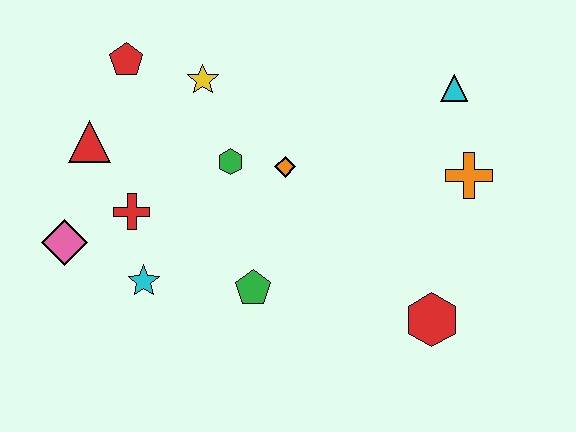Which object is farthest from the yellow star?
The red hexagon is farthest from the yellow star.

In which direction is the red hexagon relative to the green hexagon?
The red hexagon is to the right of the green hexagon.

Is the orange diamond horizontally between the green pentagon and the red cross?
No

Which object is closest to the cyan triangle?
The orange cross is closest to the cyan triangle.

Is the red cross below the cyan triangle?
Yes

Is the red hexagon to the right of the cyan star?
Yes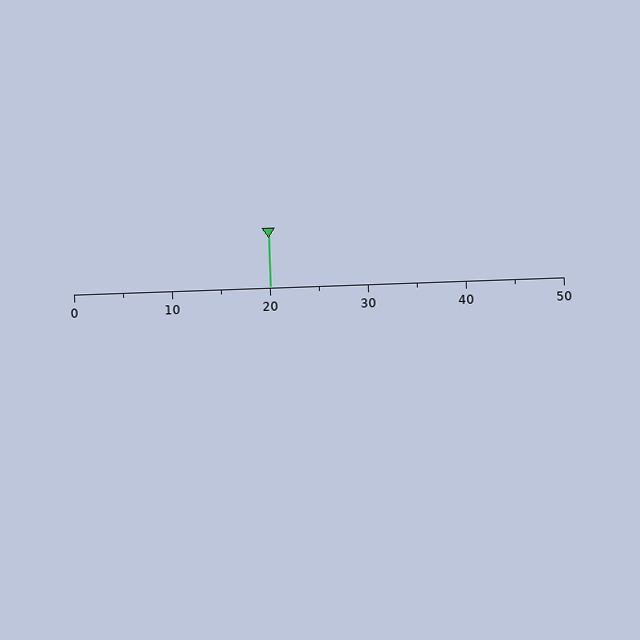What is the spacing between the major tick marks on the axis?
The major ticks are spaced 10 apart.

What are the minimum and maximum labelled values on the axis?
The axis runs from 0 to 50.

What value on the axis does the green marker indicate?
The marker indicates approximately 20.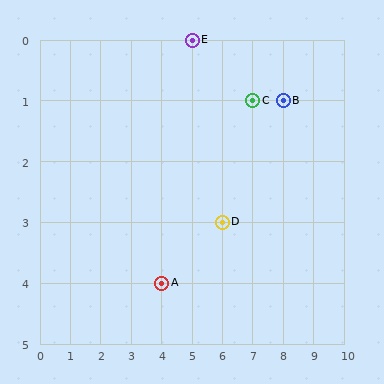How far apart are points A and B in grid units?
Points A and B are 4 columns and 3 rows apart (about 5.0 grid units diagonally).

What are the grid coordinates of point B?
Point B is at grid coordinates (8, 1).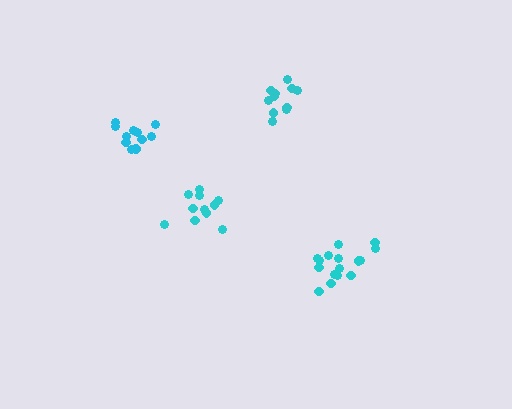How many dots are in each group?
Group 1: 11 dots, Group 2: 16 dots, Group 3: 11 dots, Group 4: 11 dots (49 total).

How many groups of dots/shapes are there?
There are 4 groups.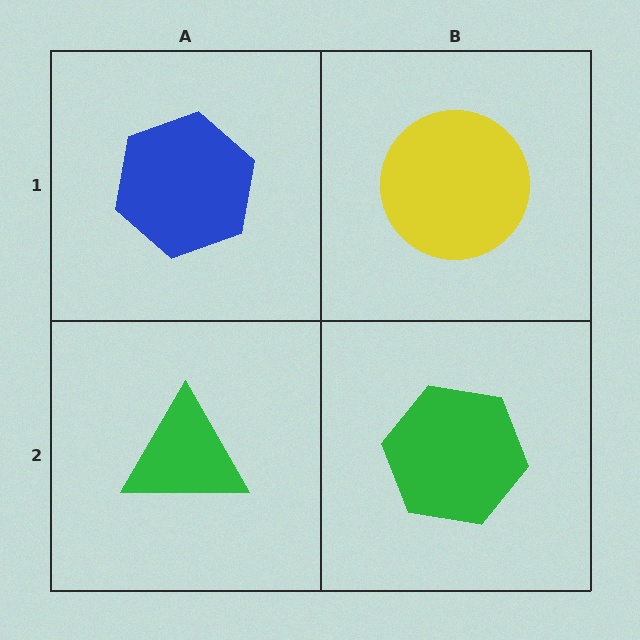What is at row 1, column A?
A blue hexagon.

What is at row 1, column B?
A yellow circle.